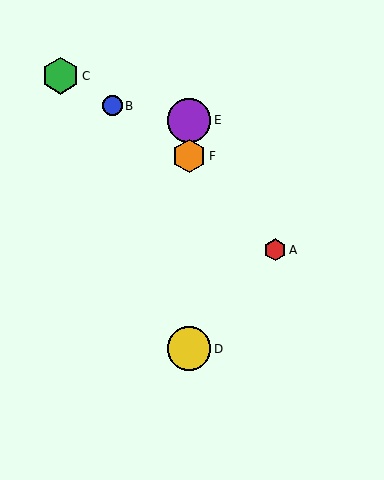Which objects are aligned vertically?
Objects D, E, F are aligned vertically.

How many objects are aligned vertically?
3 objects (D, E, F) are aligned vertically.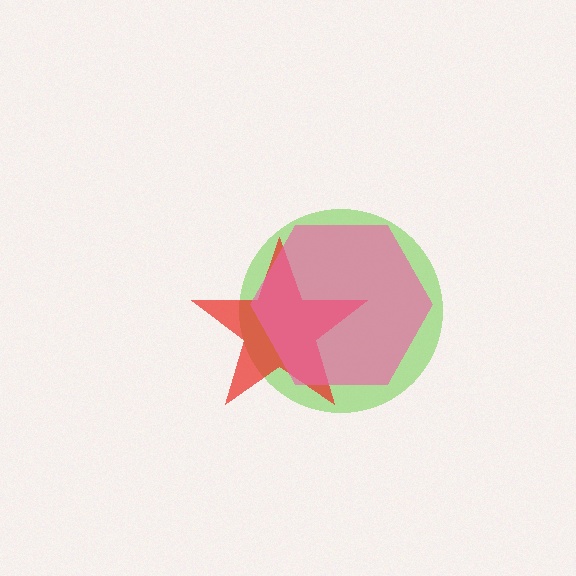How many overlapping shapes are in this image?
There are 3 overlapping shapes in the image.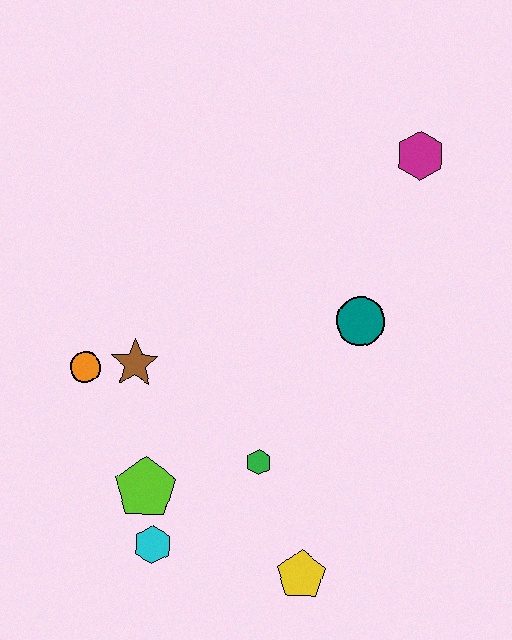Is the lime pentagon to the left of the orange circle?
No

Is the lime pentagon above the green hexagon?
No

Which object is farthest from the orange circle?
The magenta hexagon is farthest from the orange circle.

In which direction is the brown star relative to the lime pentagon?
The brown star is above the lime pentagon.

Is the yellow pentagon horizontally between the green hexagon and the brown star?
No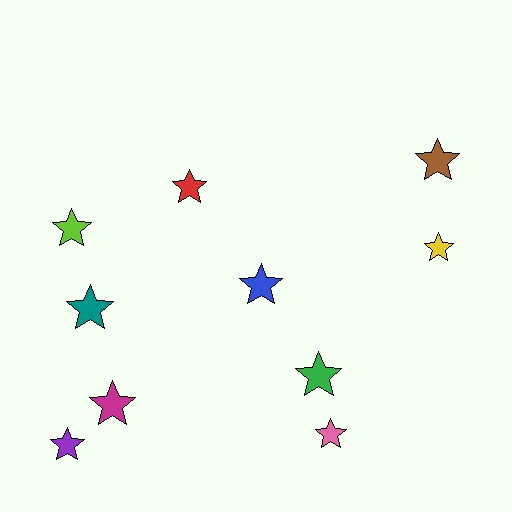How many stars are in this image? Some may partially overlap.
There are 10 stars.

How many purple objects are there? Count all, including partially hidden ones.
There is 1 purple object.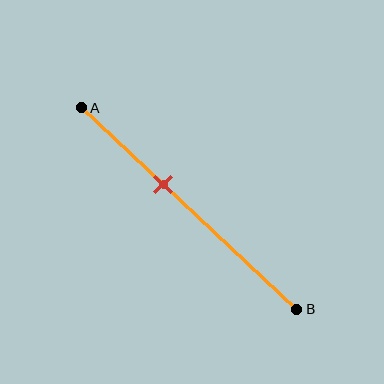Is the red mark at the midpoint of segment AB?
No, the mark is at about 40% from A, not at the 50% midpoint.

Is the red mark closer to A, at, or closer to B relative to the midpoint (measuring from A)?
The red mark is closer to point A than the midpoint of segment AB.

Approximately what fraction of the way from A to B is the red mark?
The red mark is approximately 40% of the way from A to B.